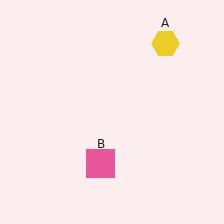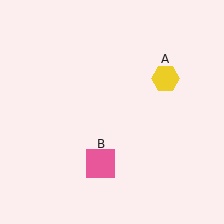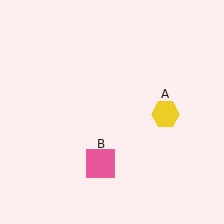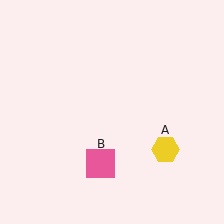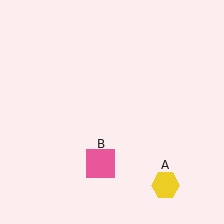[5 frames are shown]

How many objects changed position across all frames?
1 object changed position: yellow hexagon (object A).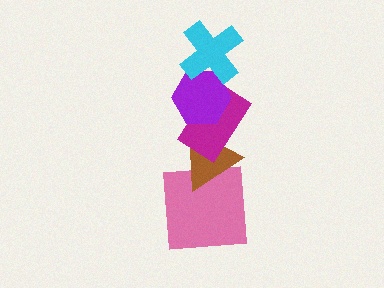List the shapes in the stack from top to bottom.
From top to bottom: the cyan cross, the purple hexagon, the magenta rectangle, the brown triangle, the pink square.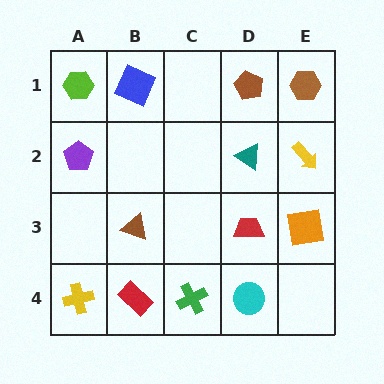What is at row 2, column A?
A purple pentagon.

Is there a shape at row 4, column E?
No, that cell is empty.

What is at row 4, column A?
A yellow cross.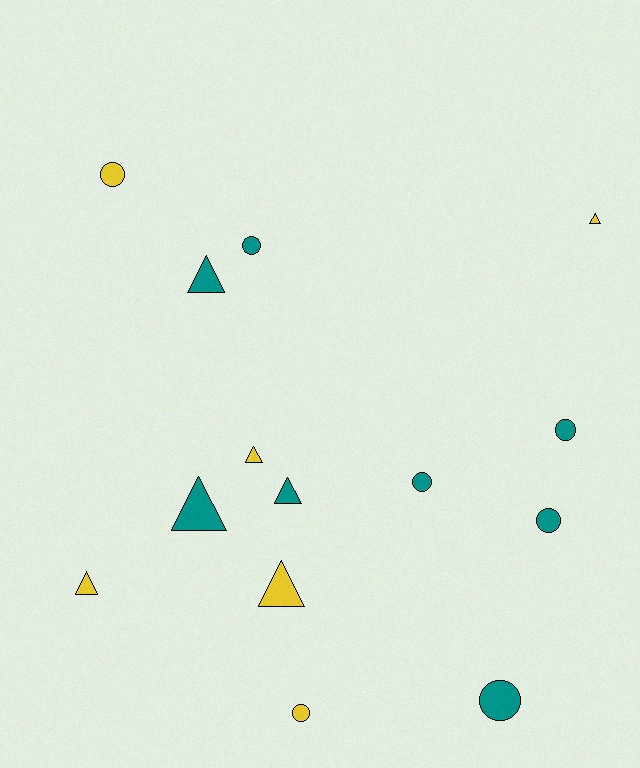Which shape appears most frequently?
Circle, with 7 objects.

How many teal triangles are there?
There are 3 teal triangles.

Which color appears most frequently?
Teal, with 8 objects.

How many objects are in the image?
There are 14 objects.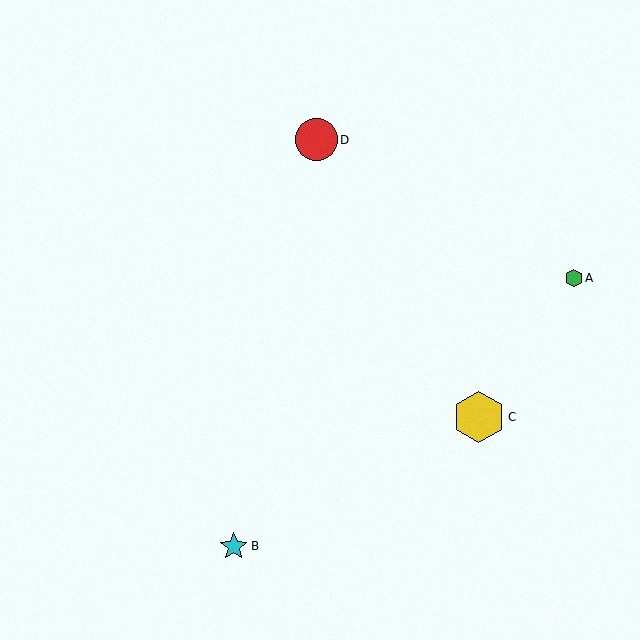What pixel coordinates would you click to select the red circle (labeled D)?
Click at (316, 140) to select the red circle D.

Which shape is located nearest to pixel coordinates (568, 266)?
The green hexagon (labeled A) at (574, 278) is nearest to that location.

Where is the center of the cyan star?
The center of the cyan star is at (234, 546).